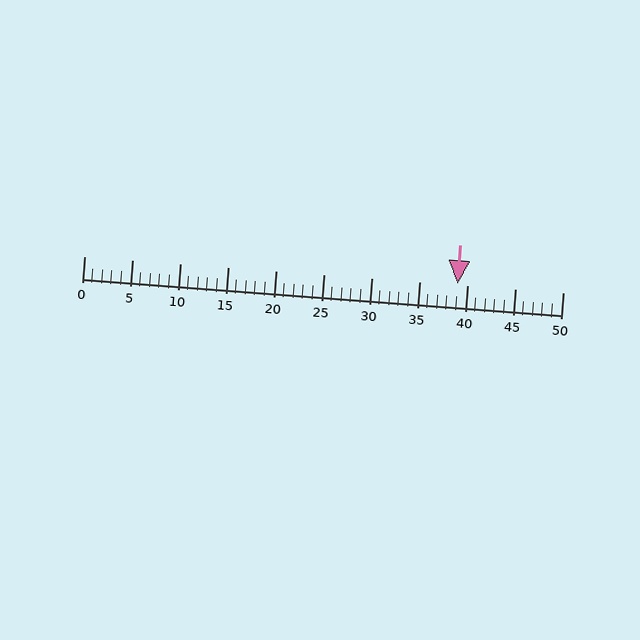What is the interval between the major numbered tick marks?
The major tick marks are spaced 5 units apart.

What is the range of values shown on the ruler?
The ruler shows values from 0 to 50.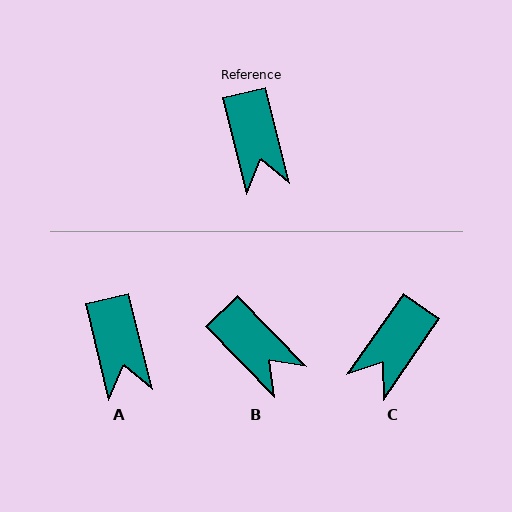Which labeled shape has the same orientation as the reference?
A.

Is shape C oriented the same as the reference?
No, it is off by about 48 degrees.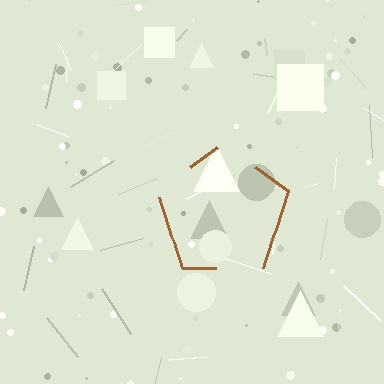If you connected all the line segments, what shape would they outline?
They would outline a pentagon.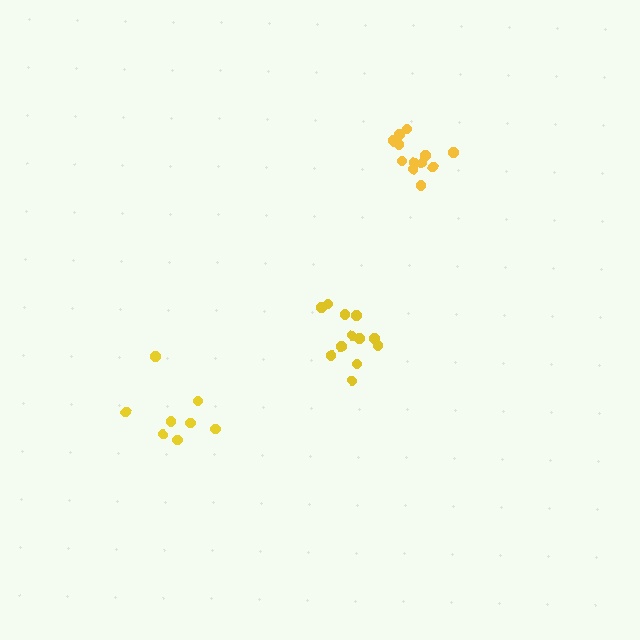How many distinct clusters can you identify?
There are 3 distinct clusters.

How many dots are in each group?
Group 1: 12 dots, Group 2: 13 dots, Group 3: 8 dots (33 total).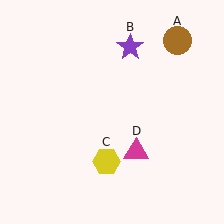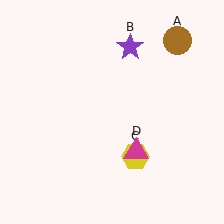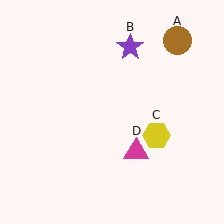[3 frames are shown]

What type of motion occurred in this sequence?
The yellow hexagon (object C) rotated counterclockwise around the center of the scene.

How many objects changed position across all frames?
1 object changed position: yellow hexagon (object C).